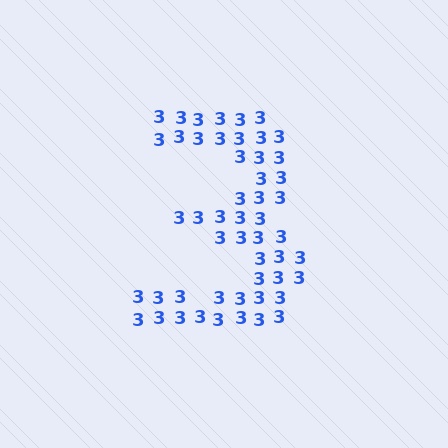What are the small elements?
The small elements are digit 3's.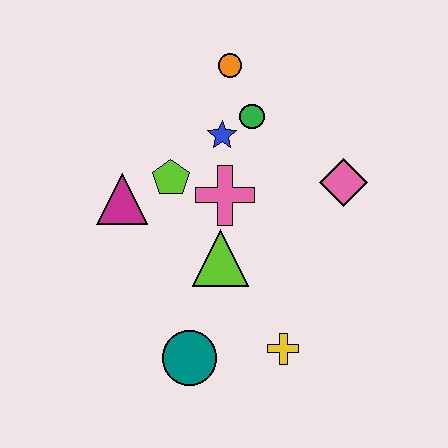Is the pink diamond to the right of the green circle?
Yes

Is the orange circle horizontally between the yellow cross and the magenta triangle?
Yes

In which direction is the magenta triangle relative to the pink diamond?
The magenta triangle is to the left of the pink diamond.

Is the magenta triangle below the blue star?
Yes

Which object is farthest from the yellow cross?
The orange circle is farthest from the yellow cross.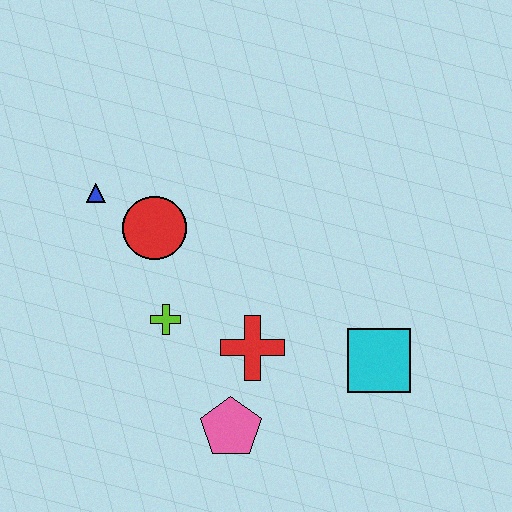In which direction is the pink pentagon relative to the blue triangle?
The pink pentagon is below the blue triangle.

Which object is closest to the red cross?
The pink pentagon is closest to the red cross.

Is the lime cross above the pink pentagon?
Yes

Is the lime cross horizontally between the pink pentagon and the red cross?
No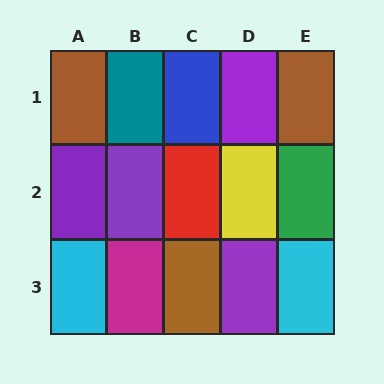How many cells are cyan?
2 cells are cyan.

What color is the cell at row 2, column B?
Purple.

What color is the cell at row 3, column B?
Magenta.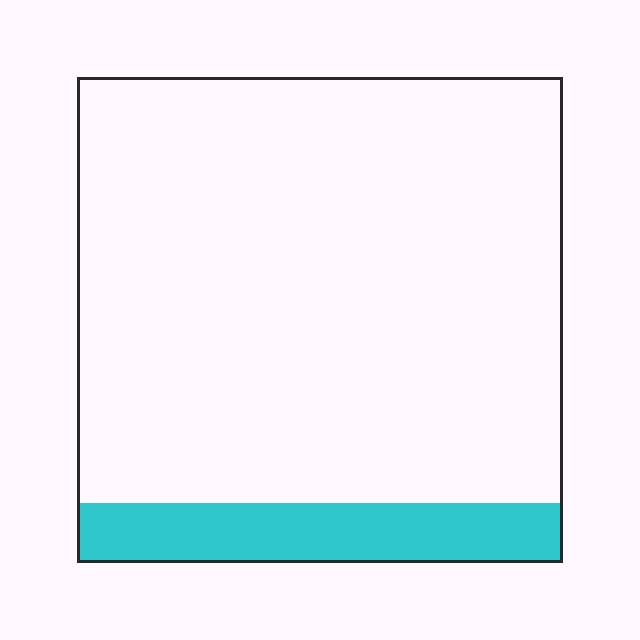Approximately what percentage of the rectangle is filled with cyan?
Approximately 10%.